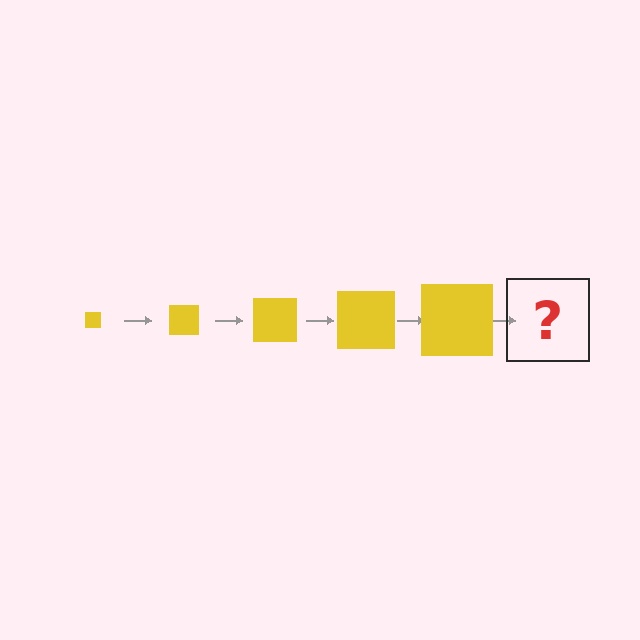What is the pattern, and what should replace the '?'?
The pattern is that the square gets progressively larger each step. The '?' should be a yellow square, larger than the previous one.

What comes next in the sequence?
The next element should be a yellow square, larger than the previous one.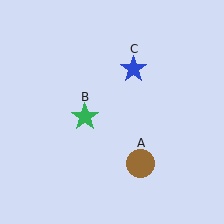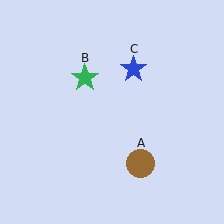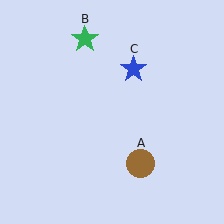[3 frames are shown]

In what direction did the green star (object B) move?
The green star (object B) moved up.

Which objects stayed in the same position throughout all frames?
Brown circle (object A) and blue star (object C) remained stationary.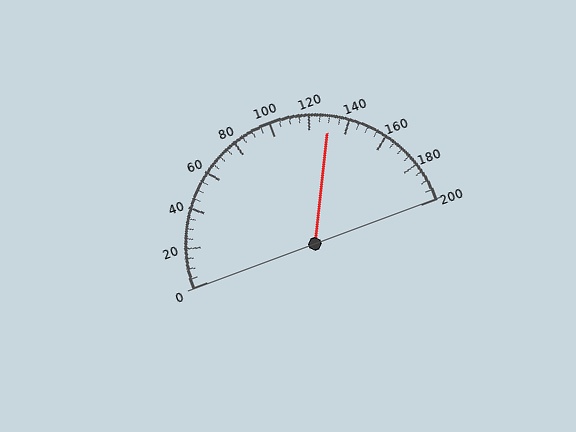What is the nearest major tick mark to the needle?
The nearest major tick mark is 120.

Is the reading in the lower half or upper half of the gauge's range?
The reading is in the upper half of the range (0 to 200).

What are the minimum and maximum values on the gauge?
The gauge ranges from 0 to 200.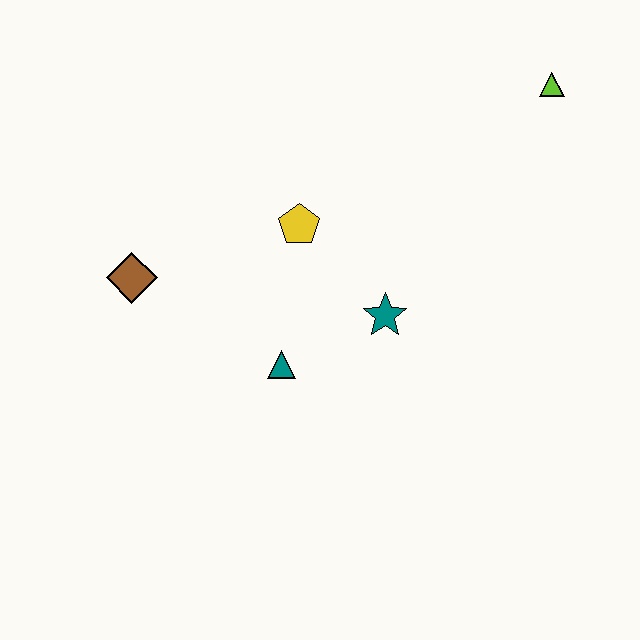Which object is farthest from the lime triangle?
The brown diamond is farthest from the lime triangle.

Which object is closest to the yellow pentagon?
The teal star is closest to the yellow pentagon.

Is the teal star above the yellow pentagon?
No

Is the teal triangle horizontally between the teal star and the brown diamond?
Yes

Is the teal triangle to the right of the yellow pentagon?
No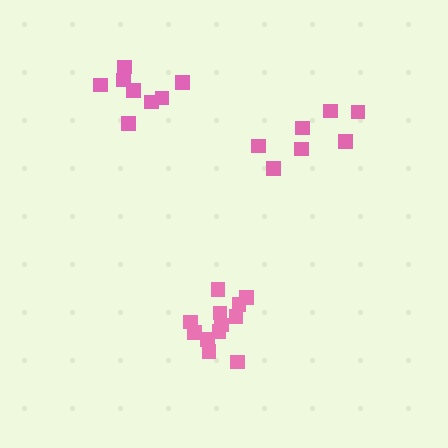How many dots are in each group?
Group 1: 7 dots, Group 2: 12 dots, Group 3: 8 dots (27 total).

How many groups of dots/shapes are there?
There are 3 groups.